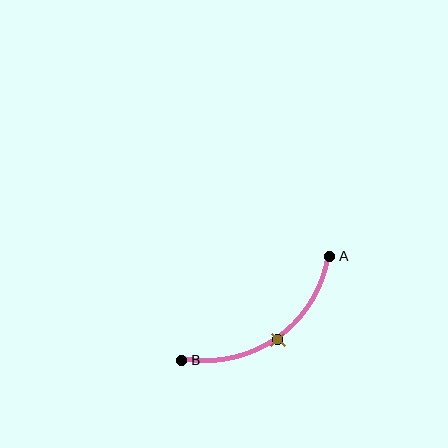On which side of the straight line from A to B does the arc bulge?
The arc bulges below and to the right of the straight line connecting A and B.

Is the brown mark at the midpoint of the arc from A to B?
Yes. The brown mark lies on the arc at equal arc-length from both A and B — it is the arc midpoint.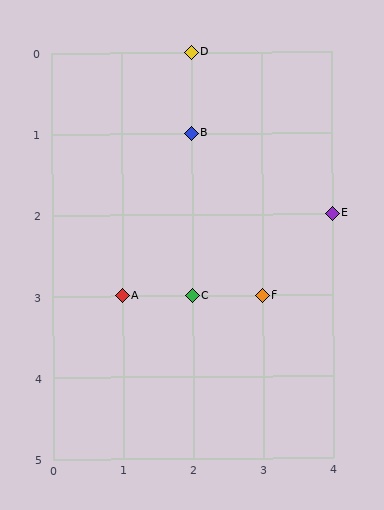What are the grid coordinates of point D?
Point D is at grid coordinates (2, 0).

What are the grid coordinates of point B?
Point B is at grid coordinates (2, 1).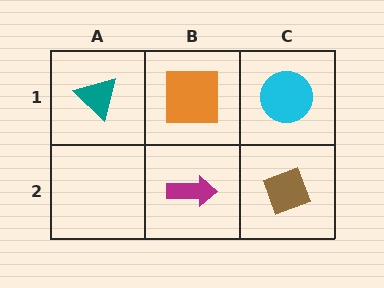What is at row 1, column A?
A teal triangle.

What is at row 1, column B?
An orange square.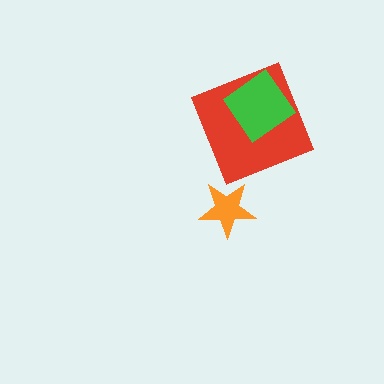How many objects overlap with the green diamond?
1 object overlaps with the green diamond.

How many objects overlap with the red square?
1 object overlaps with the red square.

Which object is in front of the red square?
The green diamond is in front of the red square.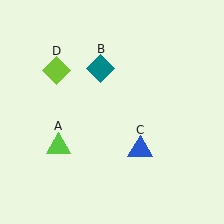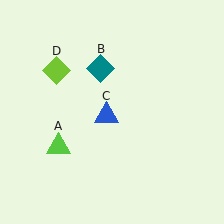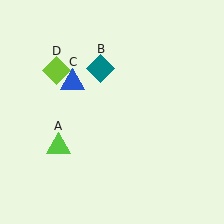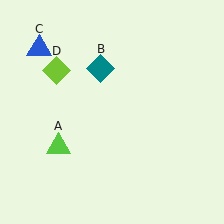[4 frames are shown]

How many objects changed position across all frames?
1 object changed position: blue triangle (object C).